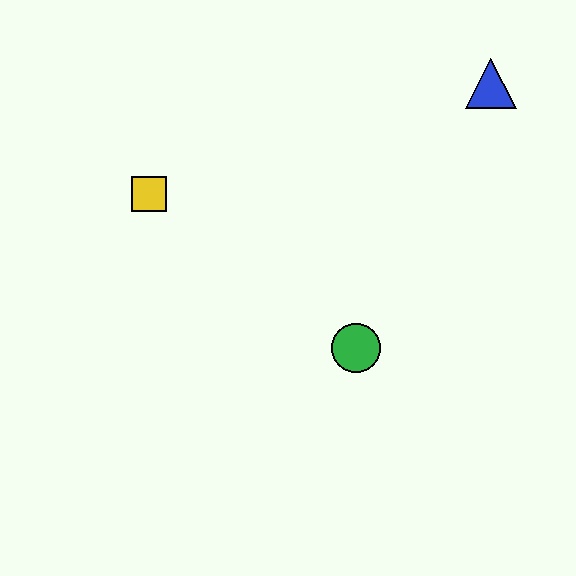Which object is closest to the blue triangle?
The green circle is closest to the blue triangle.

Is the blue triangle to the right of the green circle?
Yes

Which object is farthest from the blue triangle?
The yellow square is farthest from the blue triangle.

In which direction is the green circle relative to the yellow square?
The green circle is to the right of the yellow square.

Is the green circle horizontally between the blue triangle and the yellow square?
Yes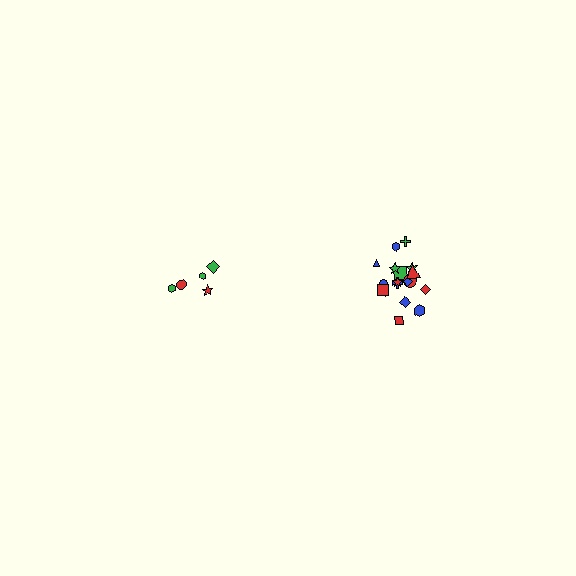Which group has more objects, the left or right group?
The right group.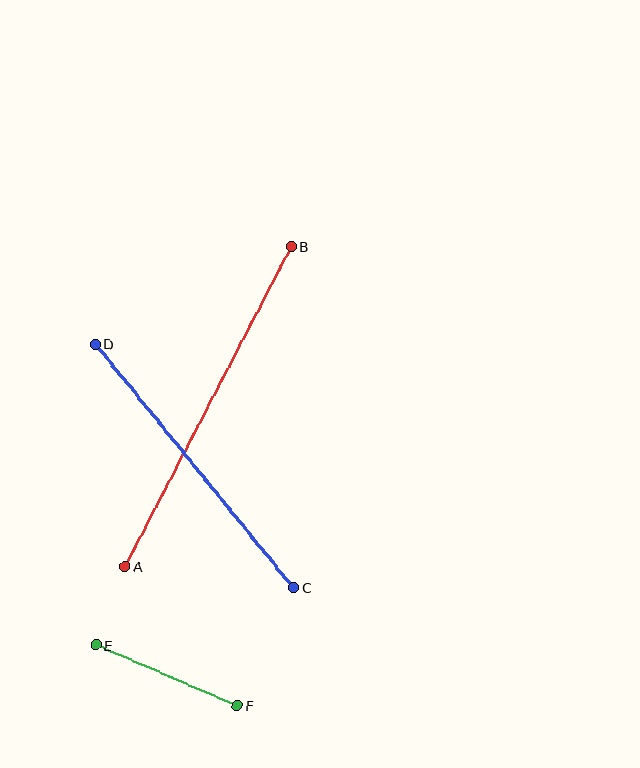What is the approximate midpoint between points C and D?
The midpoint is at approximately (195, 466) pixels.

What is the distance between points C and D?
The distance is approximately 314 pixels.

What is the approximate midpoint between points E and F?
The midpoint is at approximately (167, 675) pixels.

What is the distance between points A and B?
The distance is approximately 360 pixels.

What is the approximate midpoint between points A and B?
The midpoint is at approximately (208, 407) pixels.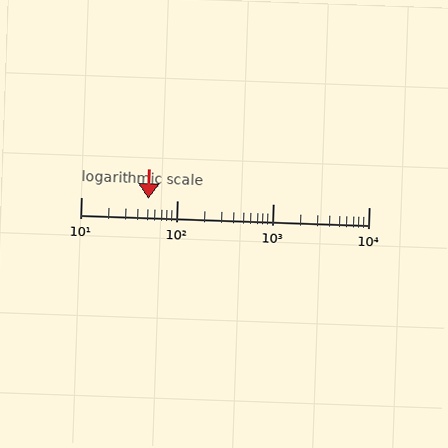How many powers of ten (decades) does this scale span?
The scale spans 3 decades, from 10 to 10000.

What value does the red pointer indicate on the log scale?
The pointer indicates approximately 51.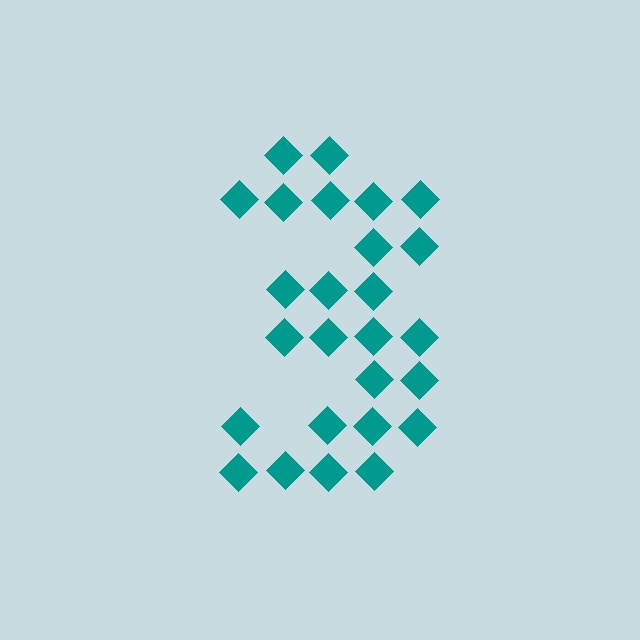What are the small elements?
The small elements are diamonds.